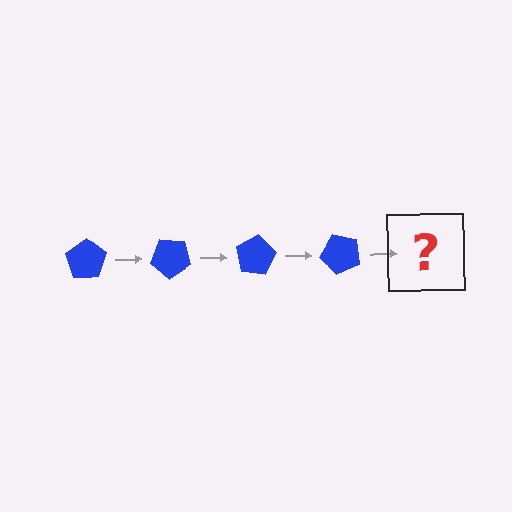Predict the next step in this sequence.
The next step is a blue pentagon rotated 160 degrees.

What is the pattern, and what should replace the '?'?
The pattern is that the pentagon rotates 40 degrees each step. The '?' should be a blue pentagon rotated 160 degrees.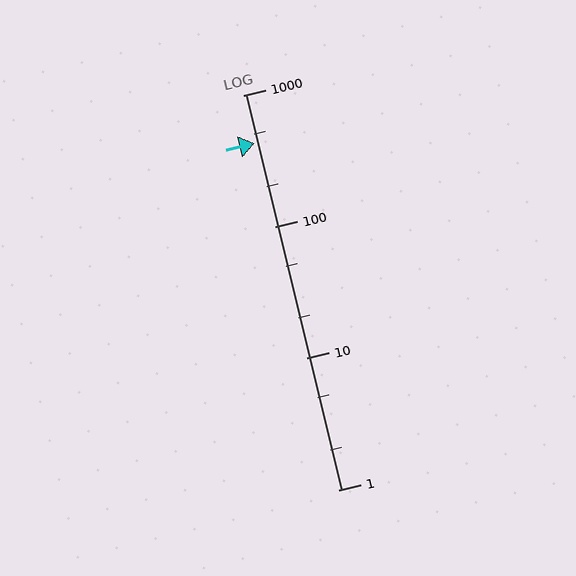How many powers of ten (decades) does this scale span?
The scale spans 3 decades, from 1 to 1000.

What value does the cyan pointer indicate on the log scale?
The pointer indicates approximately 430.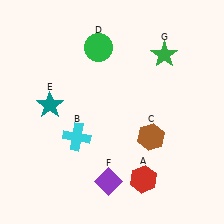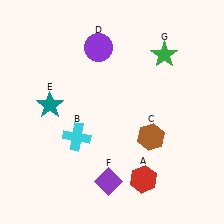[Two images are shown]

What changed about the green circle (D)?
In Image 1, D is green. In Image 2, it changed to purple.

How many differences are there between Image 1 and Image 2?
There is 1 difference between the two images.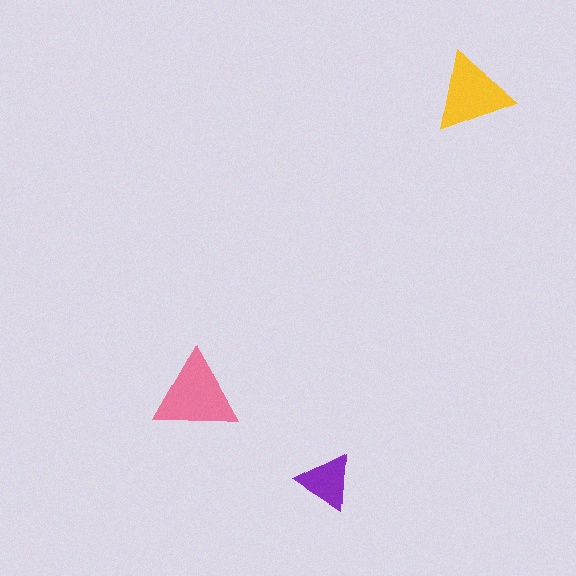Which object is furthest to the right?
The yellow triangle is rightmost.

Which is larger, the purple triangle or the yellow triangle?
The yellow one.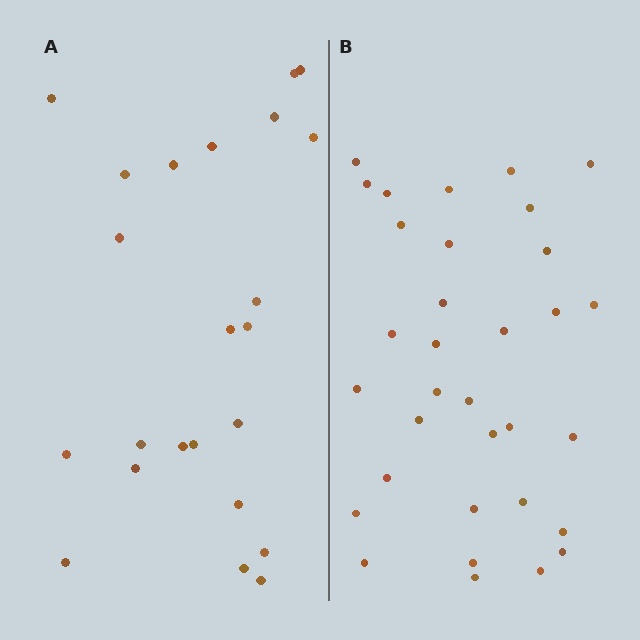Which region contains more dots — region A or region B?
Region B (the right region) has more dots.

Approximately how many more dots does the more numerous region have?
Region B has roughly 10 or so more dots than region A.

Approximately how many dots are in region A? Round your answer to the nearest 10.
About 20 dots. (The exact count is 23, which rounds to 20.)